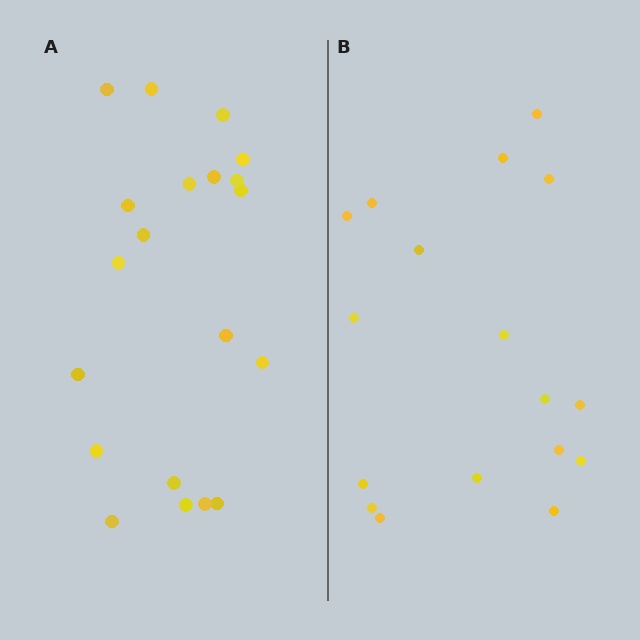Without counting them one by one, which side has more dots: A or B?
Region A (the left region) has more dots.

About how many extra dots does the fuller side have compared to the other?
Region A has just a few more — roughly 2 or 3 more dots than region B.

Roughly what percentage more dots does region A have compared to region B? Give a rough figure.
About 20% more.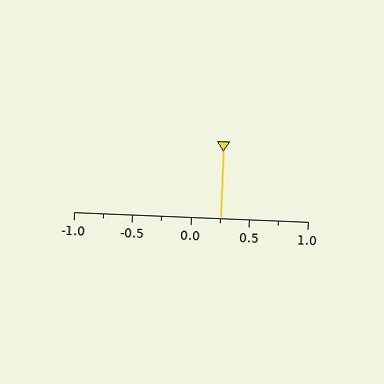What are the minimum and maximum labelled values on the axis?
The axis runs from -1.0 to 1.0.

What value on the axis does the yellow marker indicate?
The marker indicates approximately 0.25.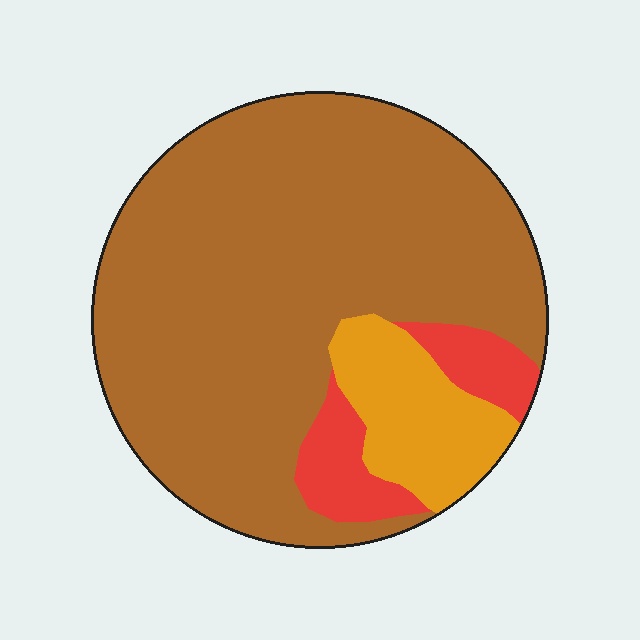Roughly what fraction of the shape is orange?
Orange takes up about one eighth (1/8) of the shape.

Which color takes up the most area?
Brown, at roughly 75%.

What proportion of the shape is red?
Red covers about 10% of the shape.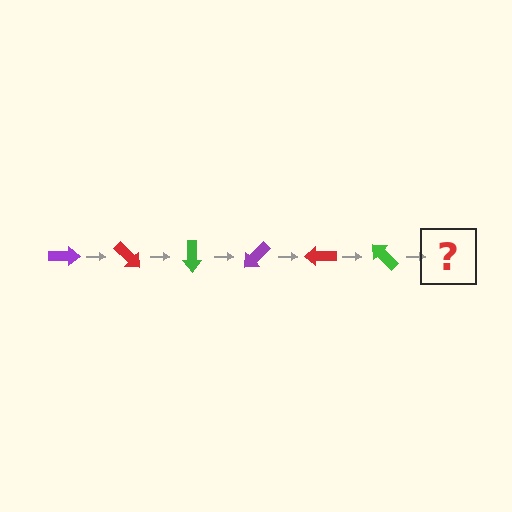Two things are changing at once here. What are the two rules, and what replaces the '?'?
The two rules are that it rotates 45 degrees each step and the color cycles through purple, red, and green. The '?' should be a purple arrow, rotated 270 degrees from the start.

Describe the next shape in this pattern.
It should be a purple arrow, rotated 270 degrees from the start.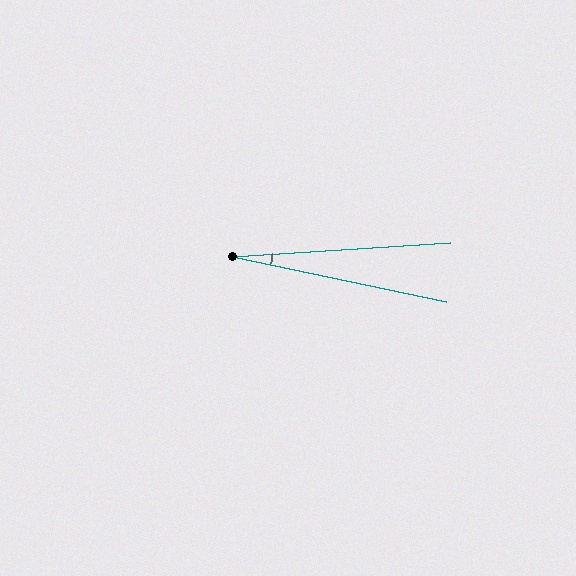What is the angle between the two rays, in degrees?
Approximately 16 degrees.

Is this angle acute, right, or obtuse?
It is acute.